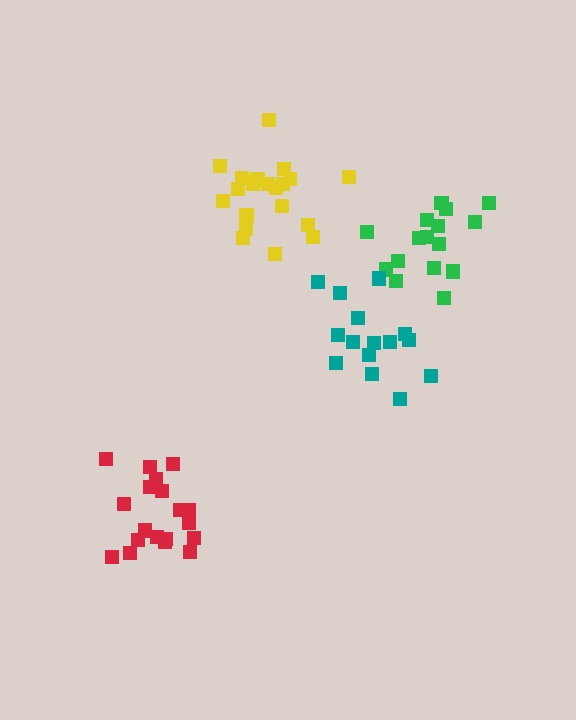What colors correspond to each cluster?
The clusters are colored: yellow, green, red, teal.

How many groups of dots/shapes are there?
There are 4 groups.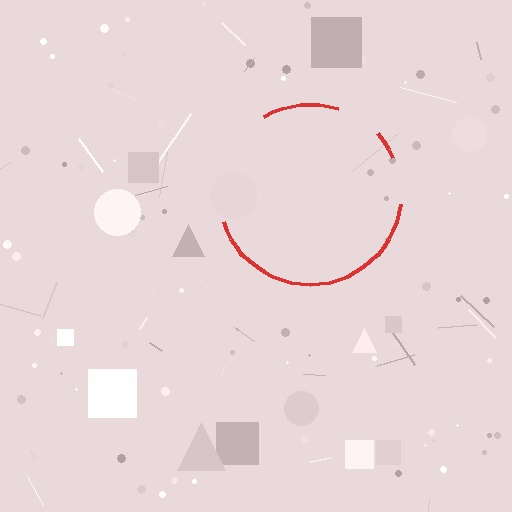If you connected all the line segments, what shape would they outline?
They would outline a circle.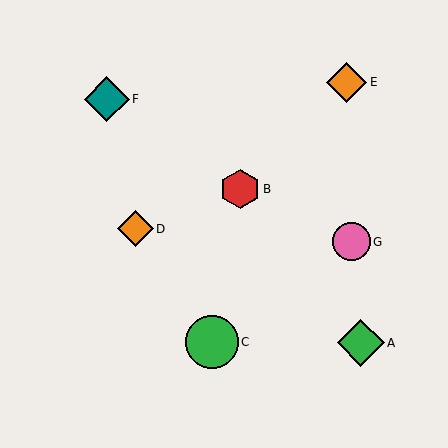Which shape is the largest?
The green circle (labeled C) is the largest.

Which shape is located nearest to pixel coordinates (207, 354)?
The green circle (labeled C) at (212, 342) is nearest to that location.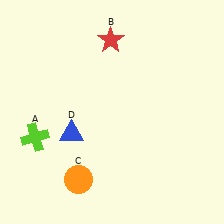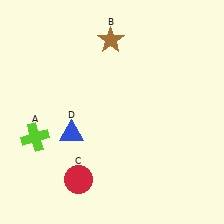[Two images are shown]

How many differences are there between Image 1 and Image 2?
There are 2 differences between the two images.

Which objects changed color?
B changed from red to brown. C changed from orange to red.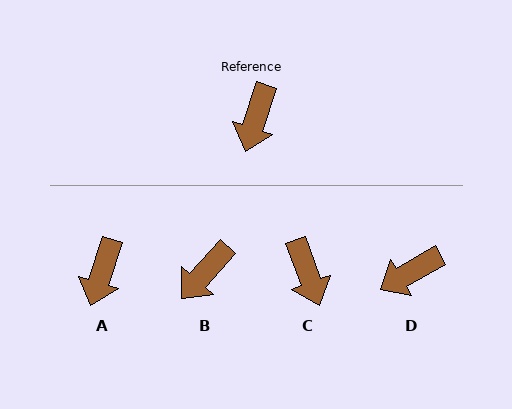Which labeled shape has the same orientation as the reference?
A.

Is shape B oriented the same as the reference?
No, it is off by about 24 degrees.